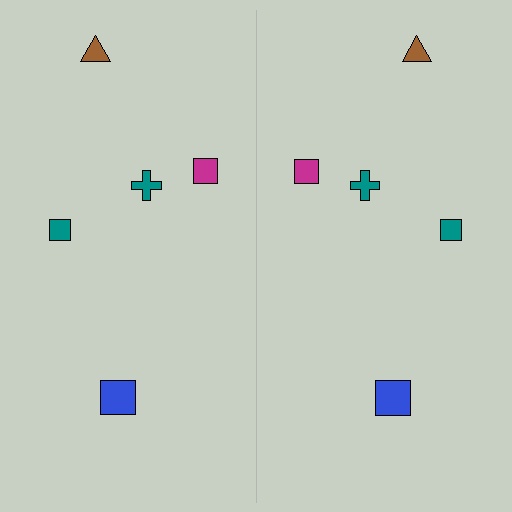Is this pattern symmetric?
Yes, this pattern has bilateral (reflection) symmetry.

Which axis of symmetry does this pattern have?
The pattern has a vertical axis of symmetry running through the center of the image.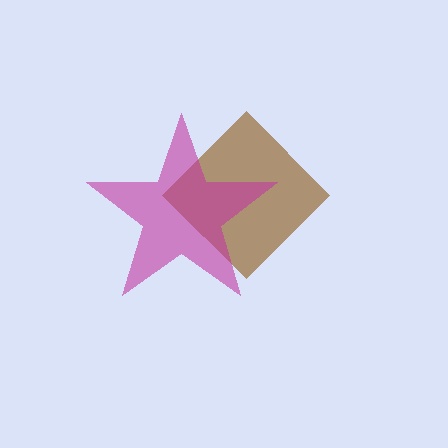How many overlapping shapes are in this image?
There are 2 overlapping shapes in the image.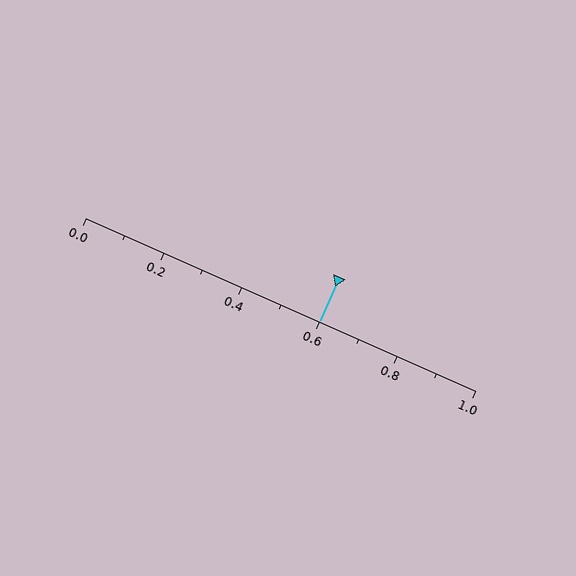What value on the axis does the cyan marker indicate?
The marker indicates approximately 0.6.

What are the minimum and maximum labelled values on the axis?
The axis runs from 0.0 to 1.0.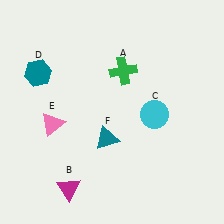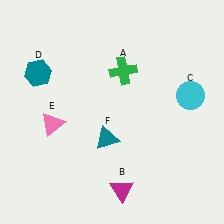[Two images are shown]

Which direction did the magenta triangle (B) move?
The magenta triangle (B) moved right.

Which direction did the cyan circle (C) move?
The cyan circle (C) moved right.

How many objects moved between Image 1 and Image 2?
2 objects moved between the two images.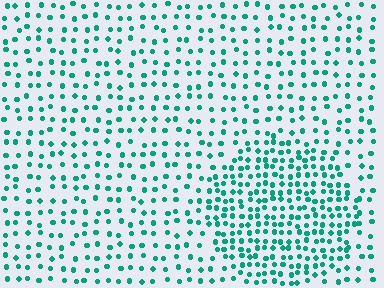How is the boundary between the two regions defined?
The boundary is defined by a change in element density (approximately 2.0x ratio). All elements are the same color, size, and shape.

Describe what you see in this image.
The image contains small teal elements arranged at two different densities. A circle-shaped region is visible where the elements are more densely packed than the surrounding area.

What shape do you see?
I see a circle.